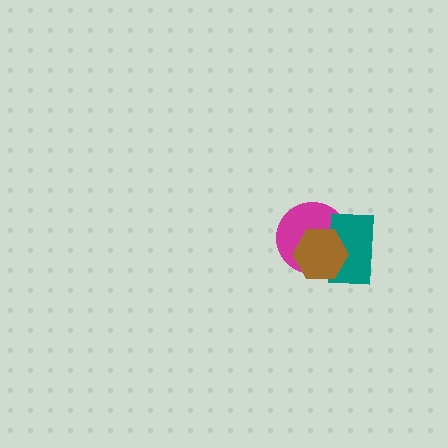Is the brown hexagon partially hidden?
No, no other shape covers it.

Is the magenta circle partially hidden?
Yes, it is partially covered by another shape.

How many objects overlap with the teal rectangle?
2 objects overlap with the teal rectangle.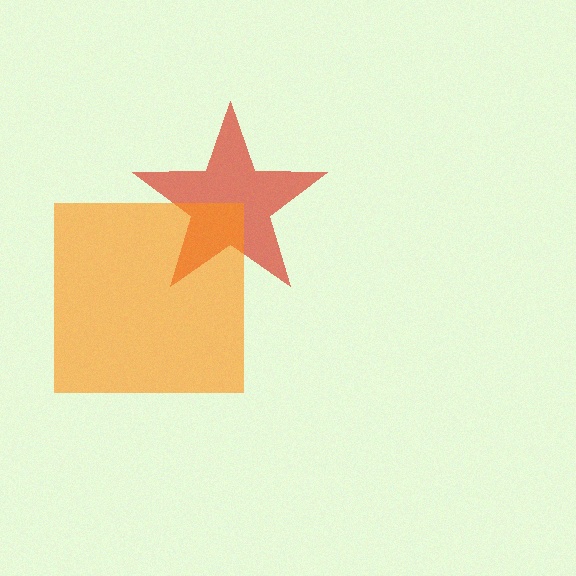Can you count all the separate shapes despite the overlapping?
Yes, there are 2 separate shapes.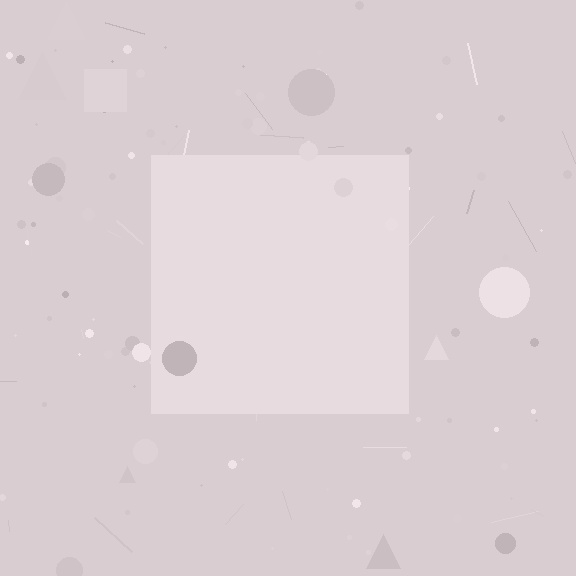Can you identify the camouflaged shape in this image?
The camouflaged shape is a square.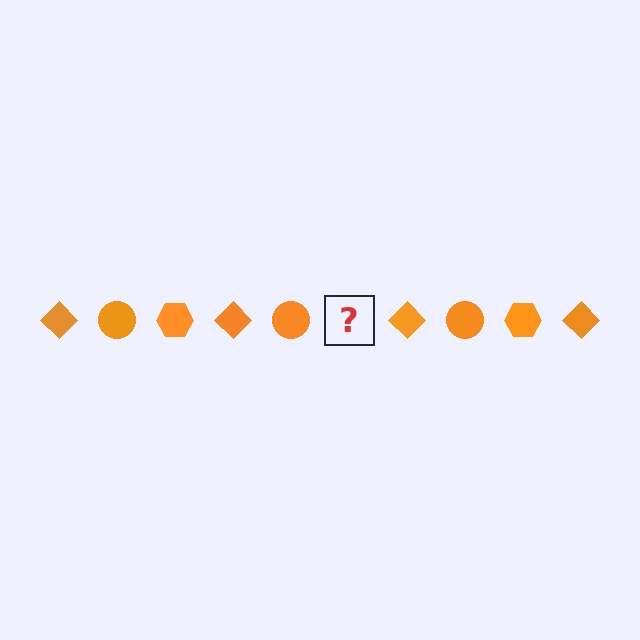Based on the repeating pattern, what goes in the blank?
The blank should be an orange hexagon.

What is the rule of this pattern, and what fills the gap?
The rule is that the pattern cycles through diamond, circle, hexagon shapes in orange. The gap should be filled with an orange hexagon.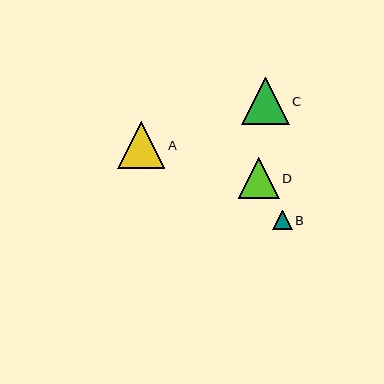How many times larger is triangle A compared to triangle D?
Triangle A is approximately 1.2 times the size of triangle D.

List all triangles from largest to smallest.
From largest to smallest: C, A, D, B.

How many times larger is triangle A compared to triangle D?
Triangle A is approximately 1.2 times the size of triangle D.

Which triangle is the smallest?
Triangle B is the smallest with a size of approximately 19 pixels.